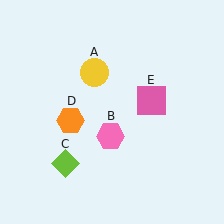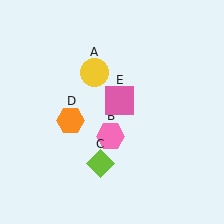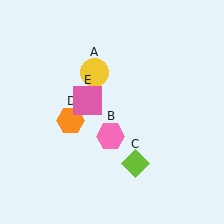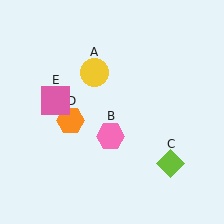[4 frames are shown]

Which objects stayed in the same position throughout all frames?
Yellow circle (object A) and pink hexagon (object B) and orange hexagon (object D) remained stationary.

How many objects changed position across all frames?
2 objects changed position: lime diamond (object C), pink square (object E).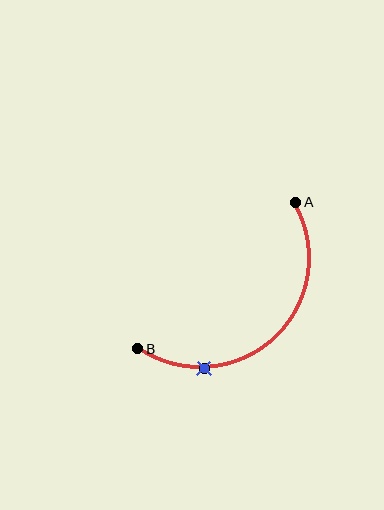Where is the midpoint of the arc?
The arc midpoint is the point on the curve farthest from the straight line joining A and B. It sits below and to the right of that line.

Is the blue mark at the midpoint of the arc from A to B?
No. The blue mark lies on the arc but is closer to endpoint B. The arc midpoint would be at the point on the curve equidistant along the arc from both A and B.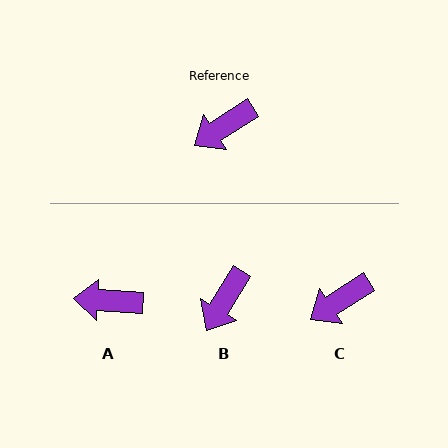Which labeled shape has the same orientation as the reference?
C.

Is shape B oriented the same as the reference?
No, it is off by about 26 degrees.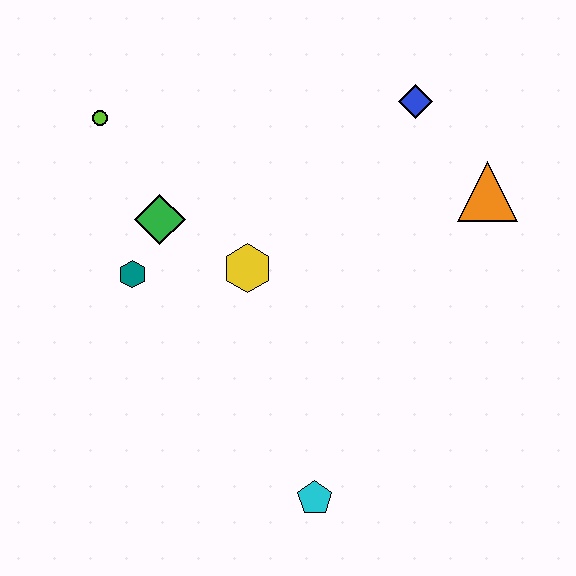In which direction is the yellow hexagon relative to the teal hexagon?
The yellow hexagon is to the right of the teal hexagon.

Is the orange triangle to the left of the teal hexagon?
No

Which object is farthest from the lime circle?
The cyan pentagon is farthest from the lime circle.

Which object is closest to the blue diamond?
The orange triangle is closest to the blue diamond.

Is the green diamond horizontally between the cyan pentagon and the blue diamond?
No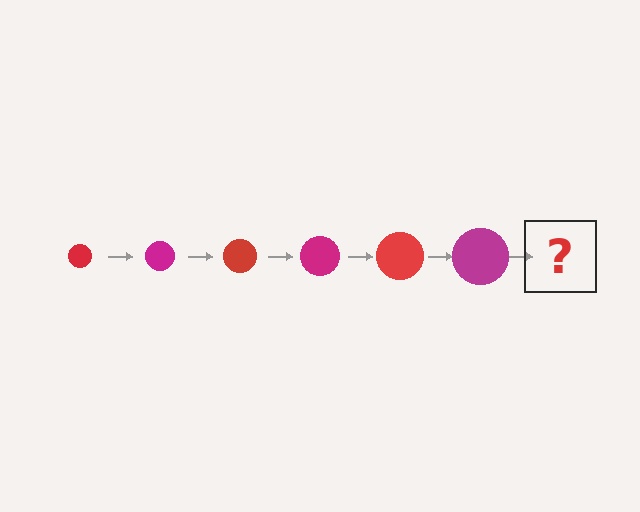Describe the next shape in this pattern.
It should be a red circle, larger than the previous one.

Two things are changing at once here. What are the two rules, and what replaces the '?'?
The two rules are that the circle grows larger each step and the color cycles through red and magenta. The '?' should be a red circle, larger than the previous one.